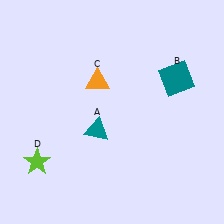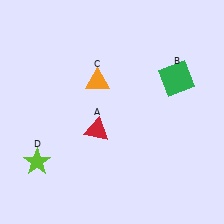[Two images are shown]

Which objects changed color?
A changed from teal to red. B changed from teal to green.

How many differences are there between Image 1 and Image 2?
There are 2 differences between the two images.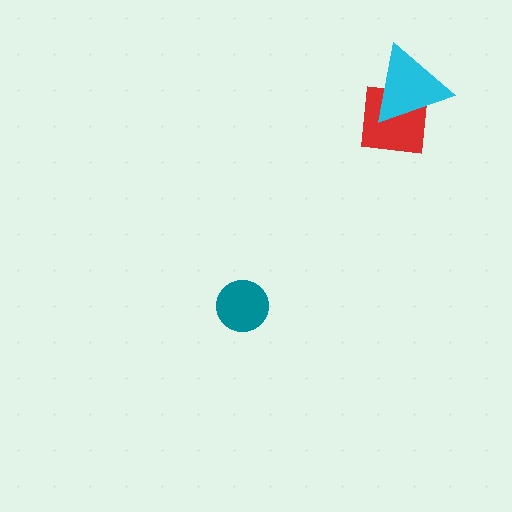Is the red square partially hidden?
Yes, it is partially covered by another shape.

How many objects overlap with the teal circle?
0 objects overlap with the teal circle.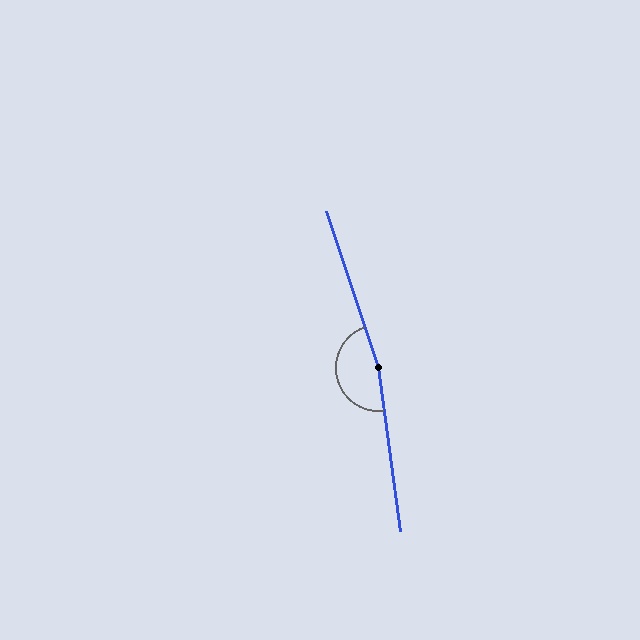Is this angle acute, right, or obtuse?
It is obtuse.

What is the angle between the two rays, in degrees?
Approximately 169 degrees.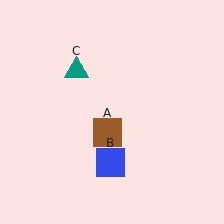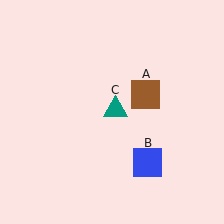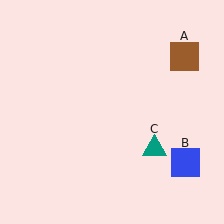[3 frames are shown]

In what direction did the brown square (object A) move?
The brown square (object A) moved up and to the right.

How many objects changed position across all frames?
3 objects changed position: brown square (object A), blue square (object B), teal triangle (object C).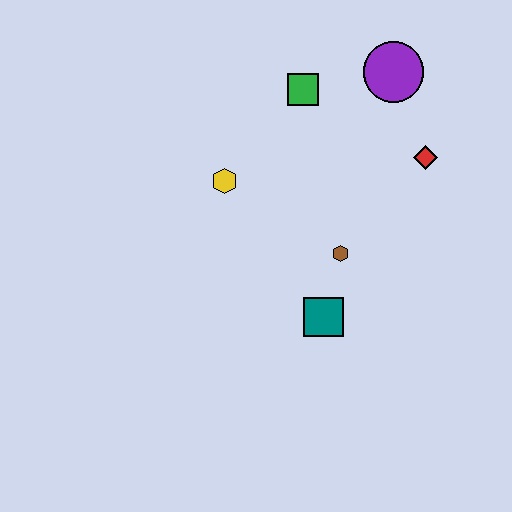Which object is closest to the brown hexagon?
The teal square is closest to the brown hexagon.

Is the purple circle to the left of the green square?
No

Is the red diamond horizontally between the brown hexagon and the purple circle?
No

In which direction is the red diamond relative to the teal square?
The red diamond is above the teal square.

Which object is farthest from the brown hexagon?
The purple circle is farthest from the brown hexagon.